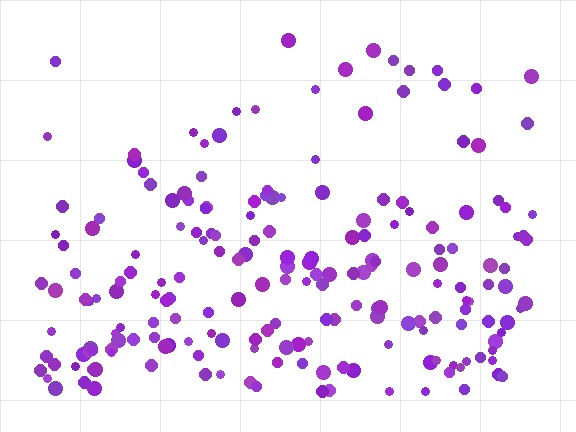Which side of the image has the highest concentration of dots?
The bottom.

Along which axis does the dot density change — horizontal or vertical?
Vertical.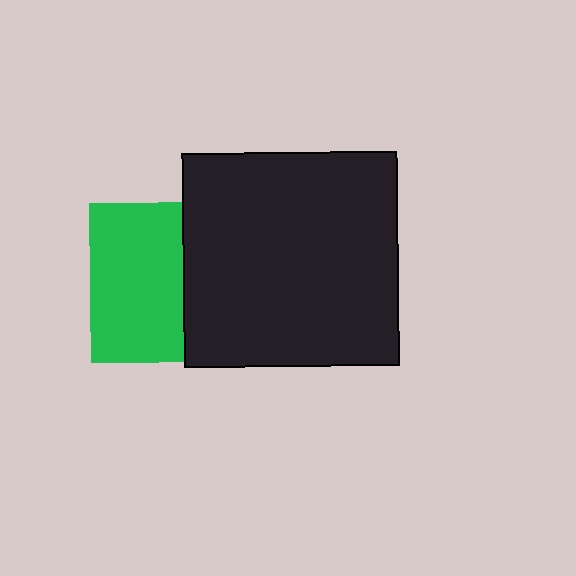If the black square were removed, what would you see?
You would see the complete green square.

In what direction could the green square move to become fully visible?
The green square could move left. That would shift it out from behind the black square entirely.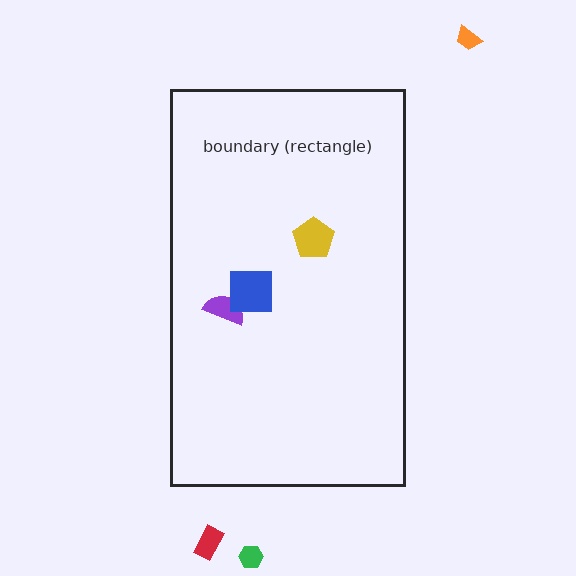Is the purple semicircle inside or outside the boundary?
Inside.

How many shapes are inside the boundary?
3 inside, 3 outside.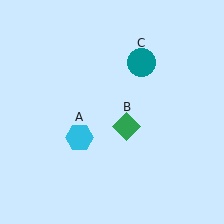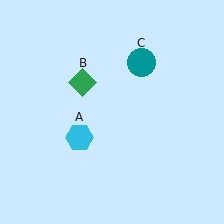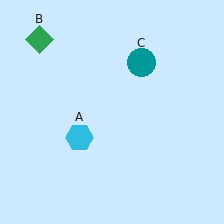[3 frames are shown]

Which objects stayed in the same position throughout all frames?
Cyan hexagon (object A) and teal circle (object C) remained stationary.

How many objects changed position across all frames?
1 object changed position: green diamond (object B).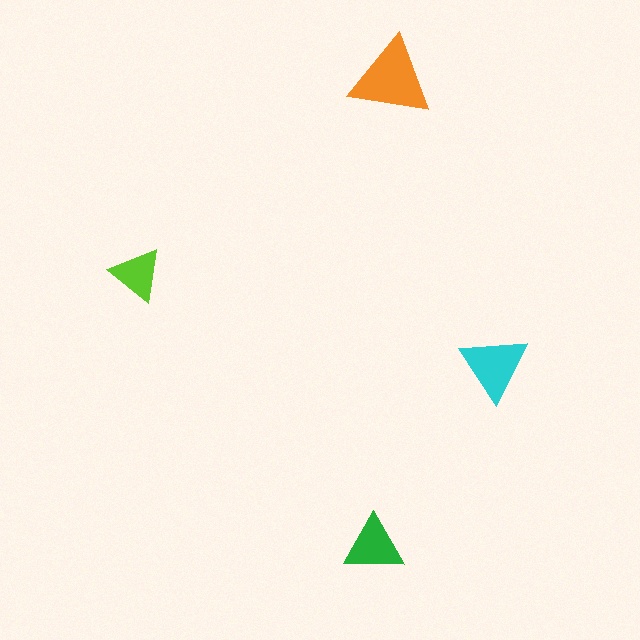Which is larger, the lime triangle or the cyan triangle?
The cyan one.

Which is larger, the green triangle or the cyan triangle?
The cyan one.